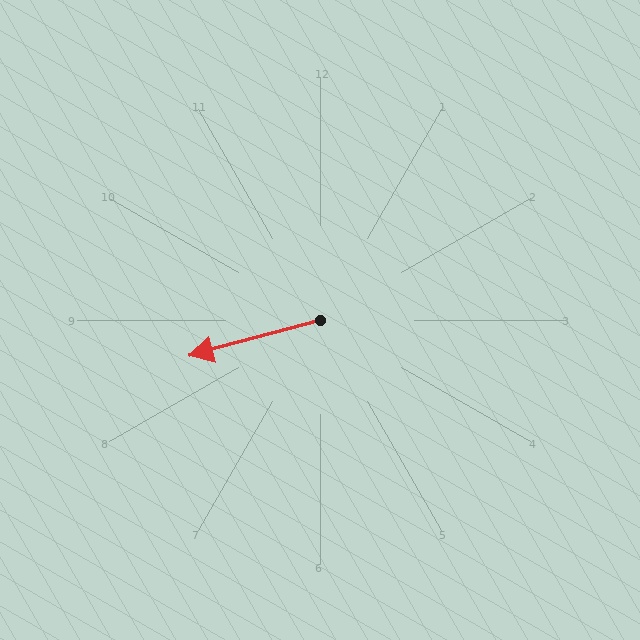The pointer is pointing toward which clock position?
Roughly 8 o'clock.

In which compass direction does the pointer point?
West.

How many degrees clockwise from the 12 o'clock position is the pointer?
Approximately 255 degrees.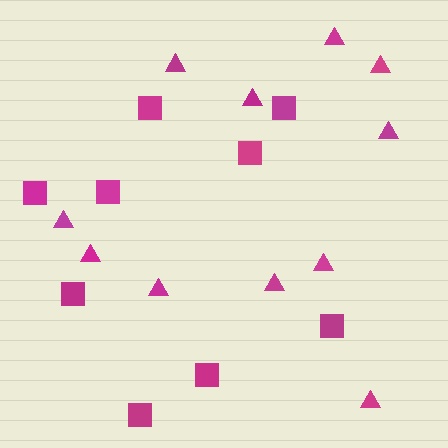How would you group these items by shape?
There are 2 groups: one group of triangles (11) and one group of squares (9).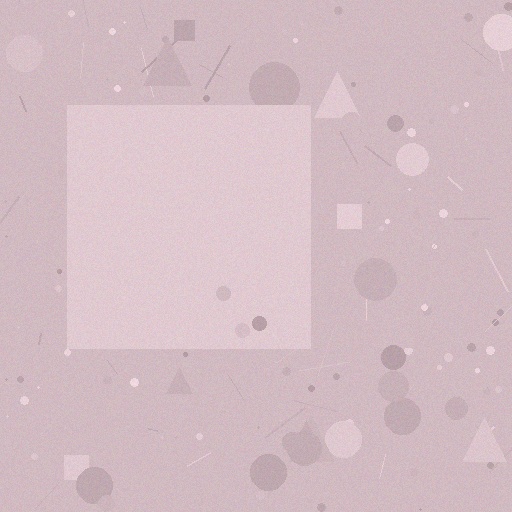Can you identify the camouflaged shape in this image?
The camouflaged shape is a square.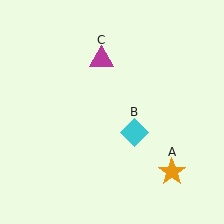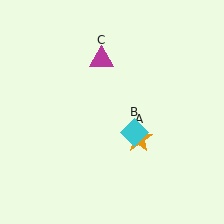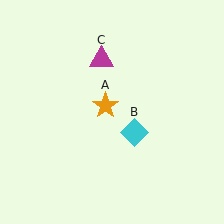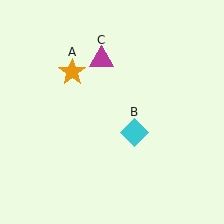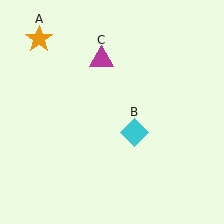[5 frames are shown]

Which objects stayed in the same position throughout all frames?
Cyan diamond (object B) and magenta triangle (object C) remained stationary.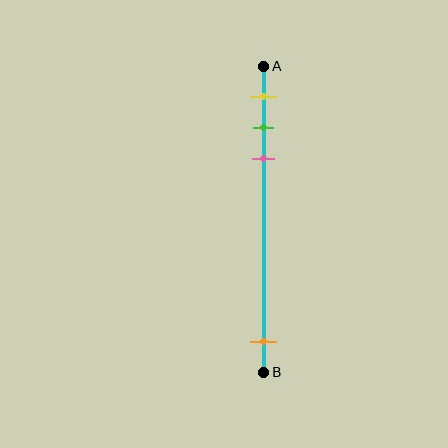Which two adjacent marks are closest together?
The green and pink marks are the closest adjacent pair.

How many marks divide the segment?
There are 4 marks dividing the segment.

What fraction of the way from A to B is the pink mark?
The pink mark is approximately 30% (0.3) of the way from A to B.